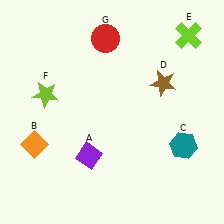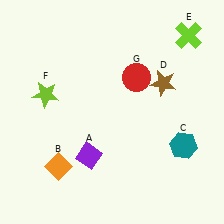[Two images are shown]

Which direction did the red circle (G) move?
The red circle (G) moved down.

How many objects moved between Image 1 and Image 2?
2 objects moved between the two images.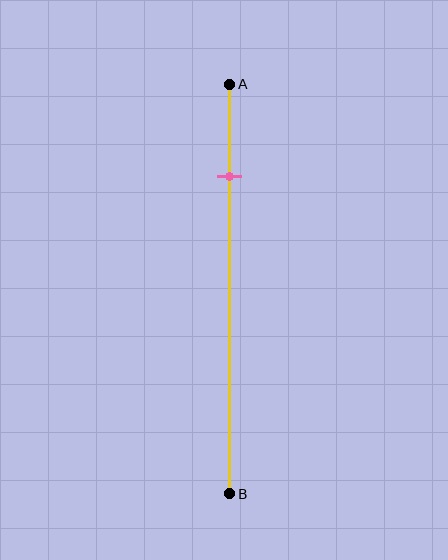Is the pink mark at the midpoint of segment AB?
No, the mark is at about 25% from A, not at the 50% midpoint.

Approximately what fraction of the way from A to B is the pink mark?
The pink mark is approximately 25% of the way from A to B.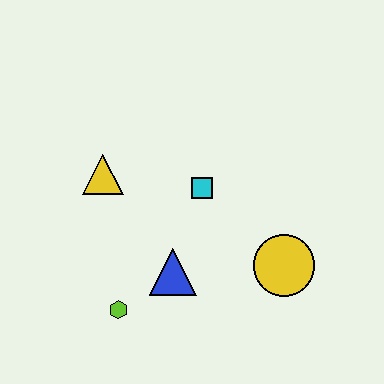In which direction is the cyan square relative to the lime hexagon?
The cyan square is above the lime hexagon.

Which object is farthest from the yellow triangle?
The yellow circle is farthest from the yellow triangle.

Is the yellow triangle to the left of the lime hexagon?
Yes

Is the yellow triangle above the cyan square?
Yes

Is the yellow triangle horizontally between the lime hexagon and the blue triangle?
No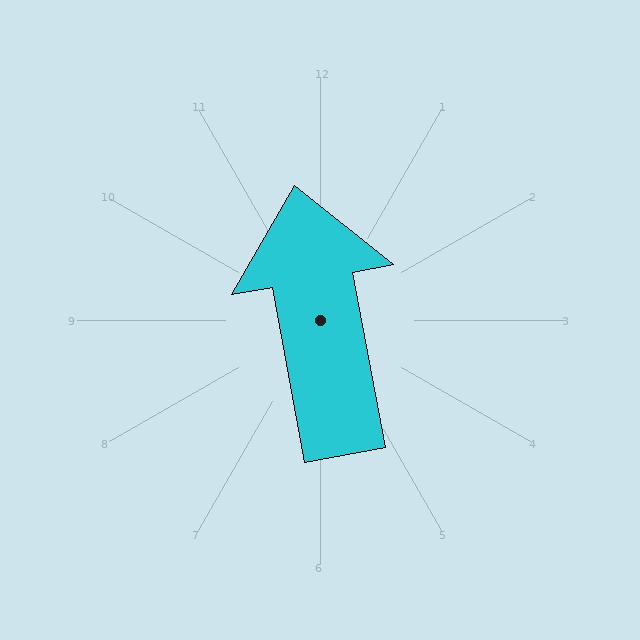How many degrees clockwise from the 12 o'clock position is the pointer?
Approximately 349 degrees.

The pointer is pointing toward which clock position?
Roughly 12 o'clock.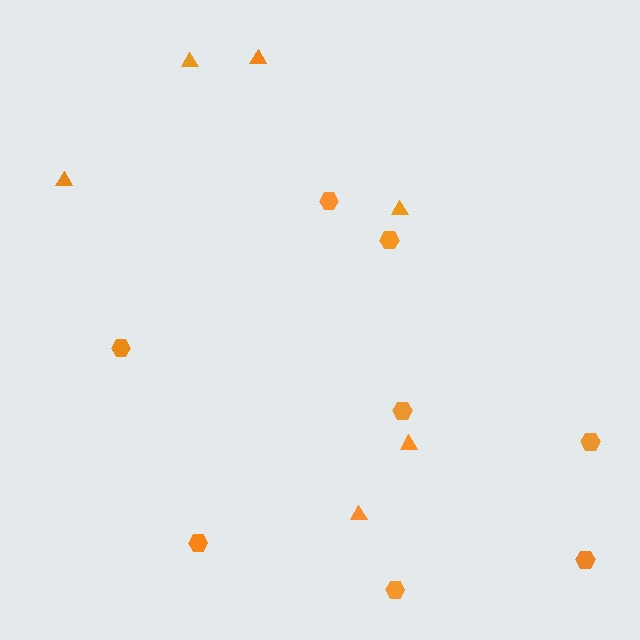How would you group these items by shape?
There are 2 groups: one group of triangles (6) and one group of hexagons (8).